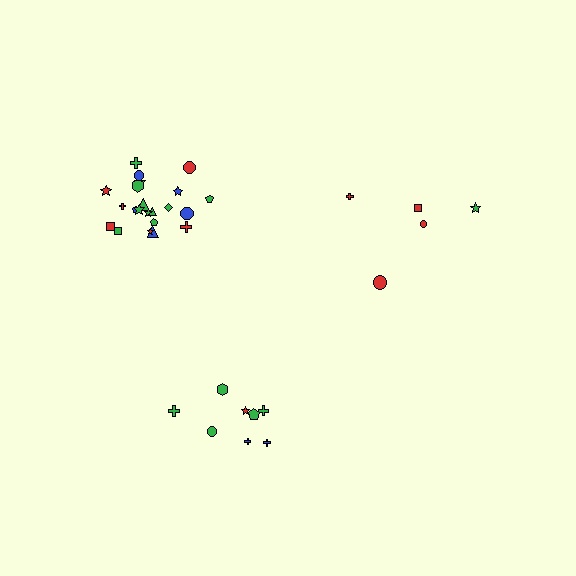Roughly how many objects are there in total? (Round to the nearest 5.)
Roughly 35 objects in total.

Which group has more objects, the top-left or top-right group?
The top-left group.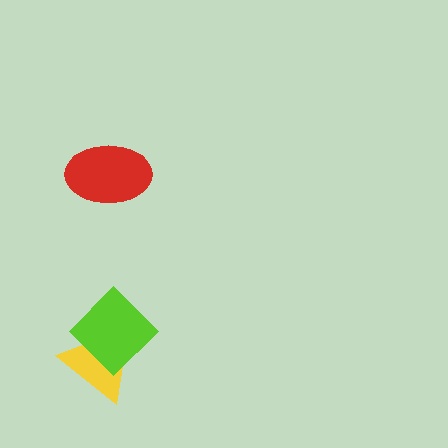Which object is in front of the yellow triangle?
The lime diamond is in front of the yellow triangle.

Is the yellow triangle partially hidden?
Yes, it is partially covered by another shape.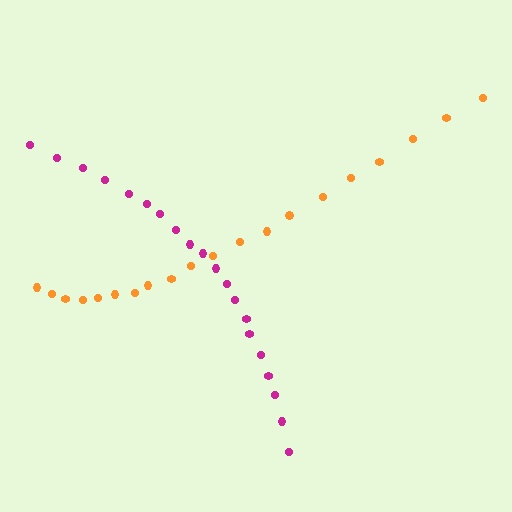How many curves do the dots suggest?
There are 2 distinct paths.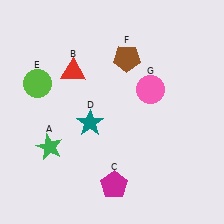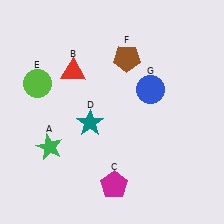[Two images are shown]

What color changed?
The circle (G) changed from pink in Image 1 to blue in Image 2.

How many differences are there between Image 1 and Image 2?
There is 1 difference between the two images.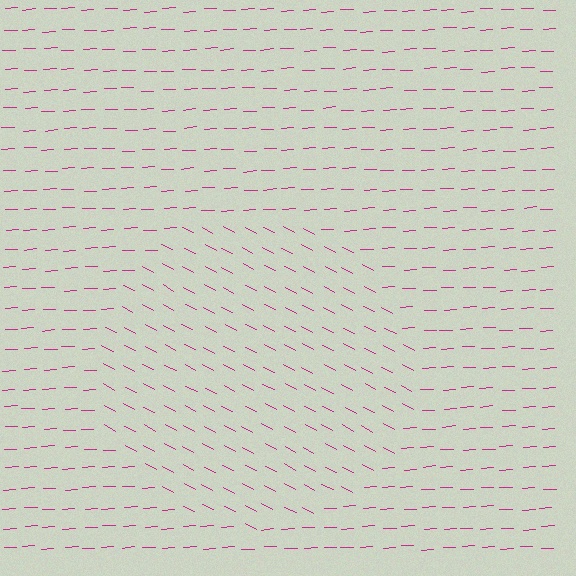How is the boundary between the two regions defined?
The boundary is defined purely by a change in line orientation (approximately 31 degrees difference). All lines are the same color and thickness.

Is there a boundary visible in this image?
Yes, there is a texture boundary formed by a change in line orientation.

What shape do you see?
I see a circle.